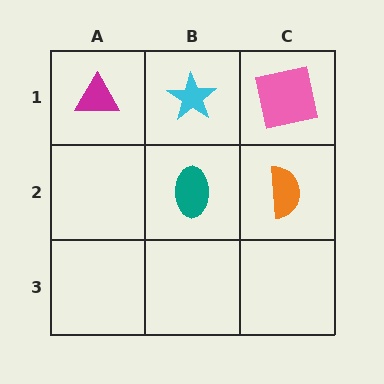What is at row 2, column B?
A teal ellipse.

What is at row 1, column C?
A pink square.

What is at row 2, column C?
An orange semicircle.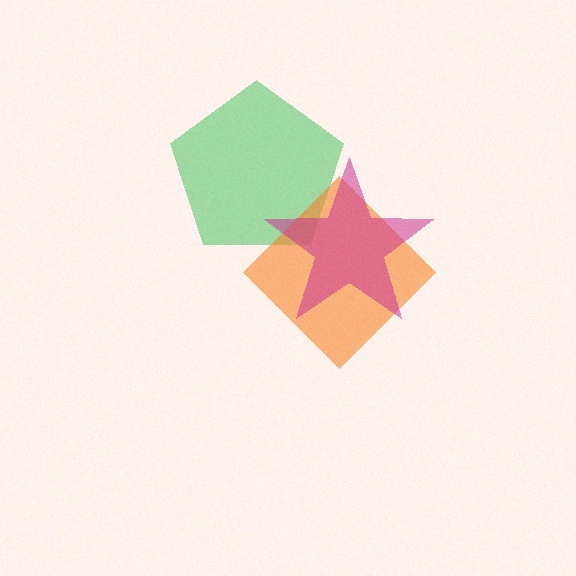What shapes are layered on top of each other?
The layered shapes are: a green pentagon, an orange diamond, a magenta star.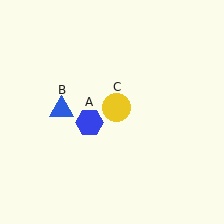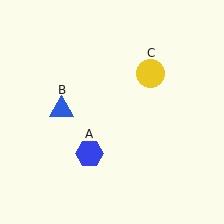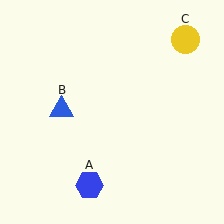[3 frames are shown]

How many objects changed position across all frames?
2 objects changed position: blue hexagon (object A), yellow circle (object C).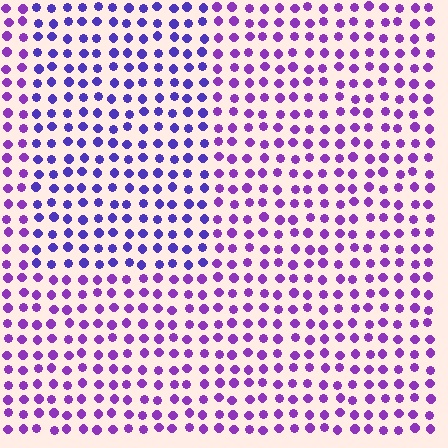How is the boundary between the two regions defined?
The boundary is defined purely by a slight shift in hue (about 29 degrees). Spacing, size, and orientation are identical on both sides.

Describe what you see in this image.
The image is filled with small purple elements in a uniform arrangement. A rectangle-shaped region is visible where the elements are tinted to a slightly different hue, forming a subtle color boundary.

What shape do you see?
I see a rectangle.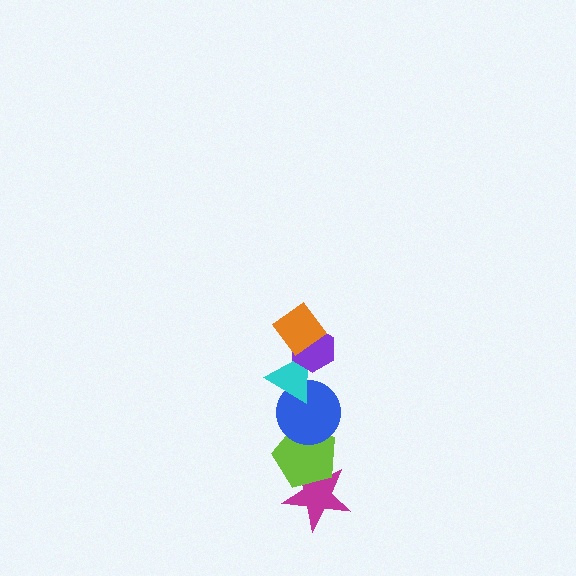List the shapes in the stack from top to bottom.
From top to bottom: the orange diamond, the purple hexagon, the cyan triangle, the blue circle, the lime pentagon, the magenta star.